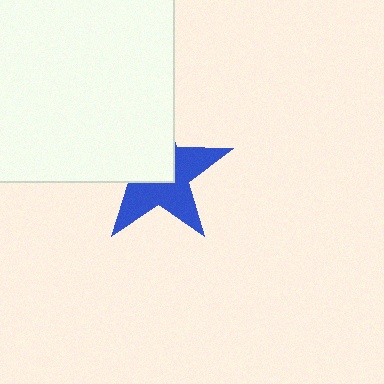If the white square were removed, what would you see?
You would see the complete blue star.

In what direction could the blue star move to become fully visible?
The blue star could move toward the lower-right. That would shift it out from behind the white square entirely.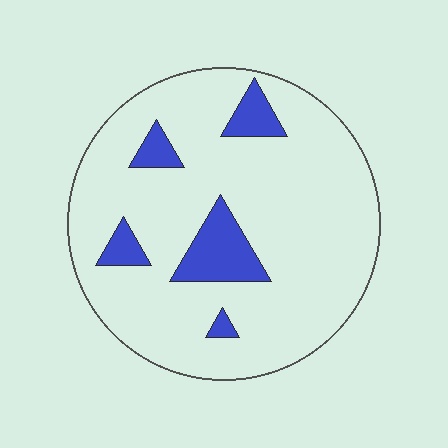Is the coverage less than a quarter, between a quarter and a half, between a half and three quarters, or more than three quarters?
Less than a quarter.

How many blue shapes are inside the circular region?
5.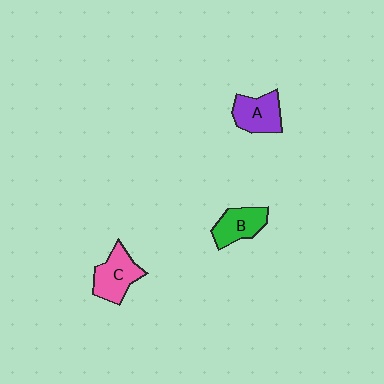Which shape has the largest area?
Shape C (pink).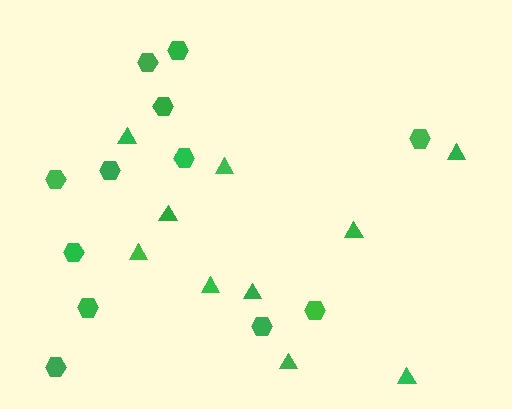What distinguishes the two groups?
There are 2 groups: one group of triangles (10) and one group of hexagons (12).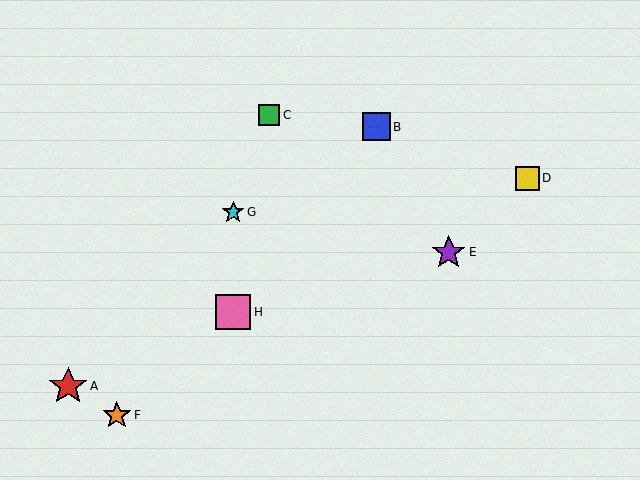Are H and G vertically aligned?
Yes, both are at x≈233.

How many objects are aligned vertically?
2 objects (G, H) are aligned vertically.